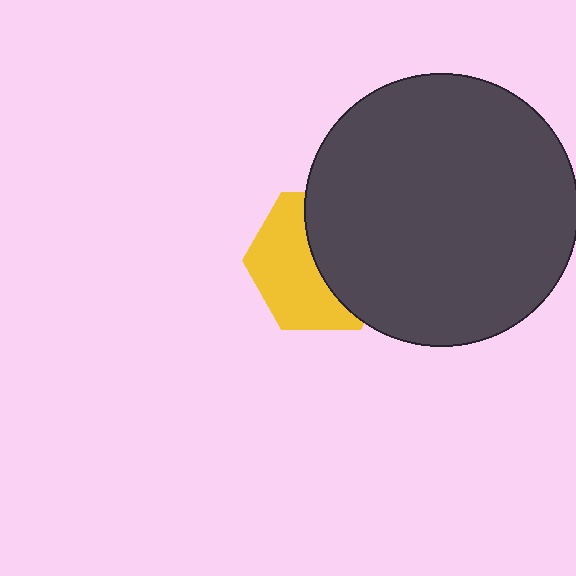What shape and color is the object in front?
The object in front is a dark gray circle.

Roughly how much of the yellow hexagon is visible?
About half of it is visible (roughly 50%).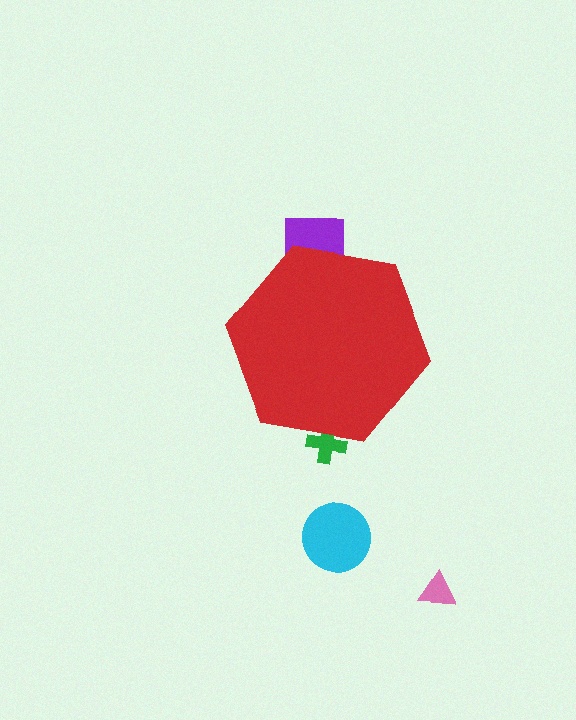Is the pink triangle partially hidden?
No, the pink triangle is fully visible.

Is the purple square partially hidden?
Yes, the purple square is partially hidden behind the red hexagon.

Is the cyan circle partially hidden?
No, the cyan circle is fully visible.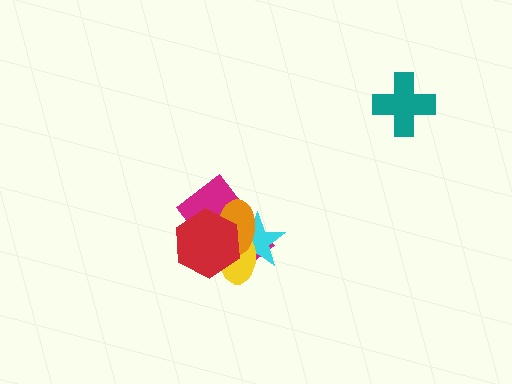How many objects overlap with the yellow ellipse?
4 objects overlap with the yellow ellipse.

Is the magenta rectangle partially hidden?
Yes, it is partially covered by another shape.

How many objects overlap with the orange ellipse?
4 objects overlap with the orange ellipse.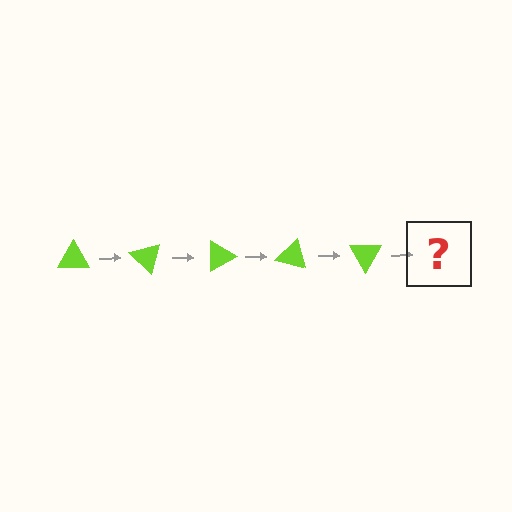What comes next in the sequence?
The next element should be a lime triangle rotated 225 degrees.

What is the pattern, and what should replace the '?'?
The pattern is that the triangle rotates 45 degrees each step. The '?' should be a lime triangle rotated 225 degrees.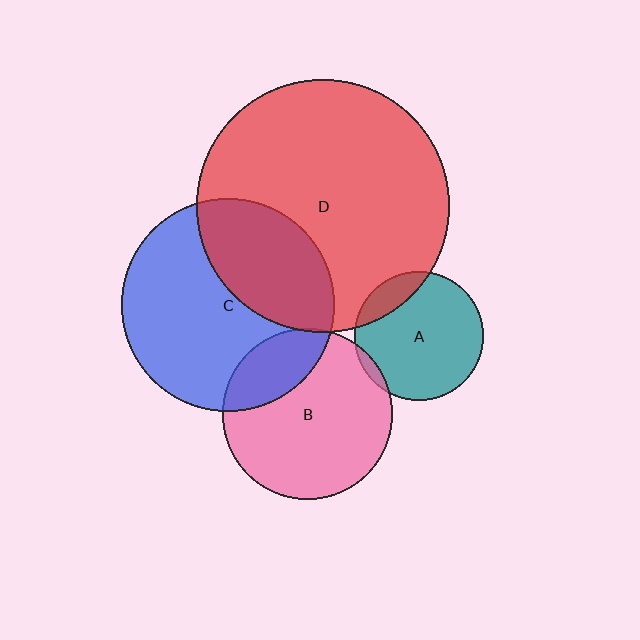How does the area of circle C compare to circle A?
Approximately 2.7 times.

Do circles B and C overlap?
Yes.